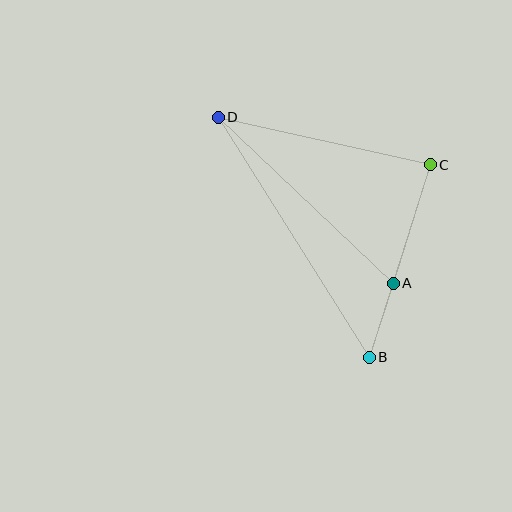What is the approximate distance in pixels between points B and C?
The distance between B and C is approximately 202 pixels.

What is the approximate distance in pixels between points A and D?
The distance between A and D is approximately 241 pixels.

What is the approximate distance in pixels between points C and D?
The distance between C and D is approximately 217 pixels.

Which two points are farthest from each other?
Points B and D are farthest from each other.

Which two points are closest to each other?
Points A and B are closest to each other.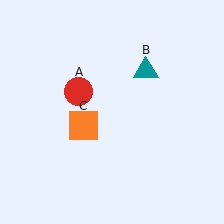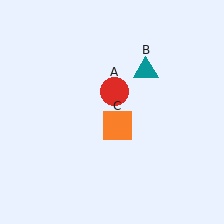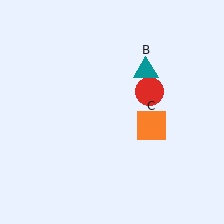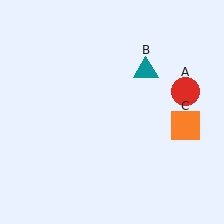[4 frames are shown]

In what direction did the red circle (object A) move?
The red circle (object A) moved right.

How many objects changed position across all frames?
2 objects changed position: red circle (object A), orange square (object C).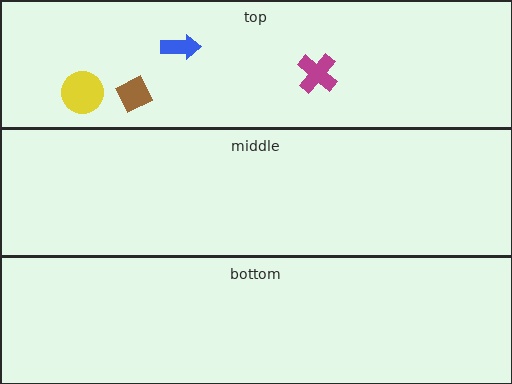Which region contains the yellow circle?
The top region.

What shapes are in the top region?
The brown diamond, the yellow circle, the magenta cross, the blue arrow.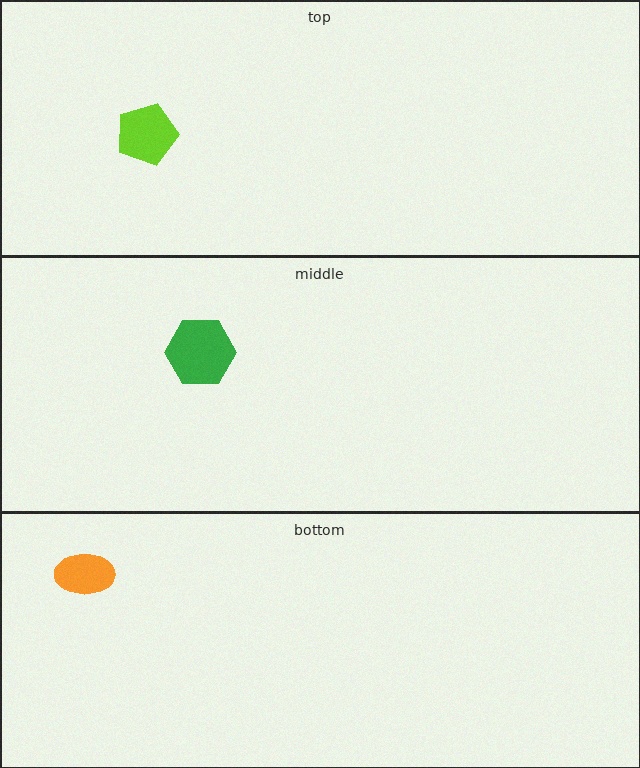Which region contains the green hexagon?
The middle region.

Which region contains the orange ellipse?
The bottom region.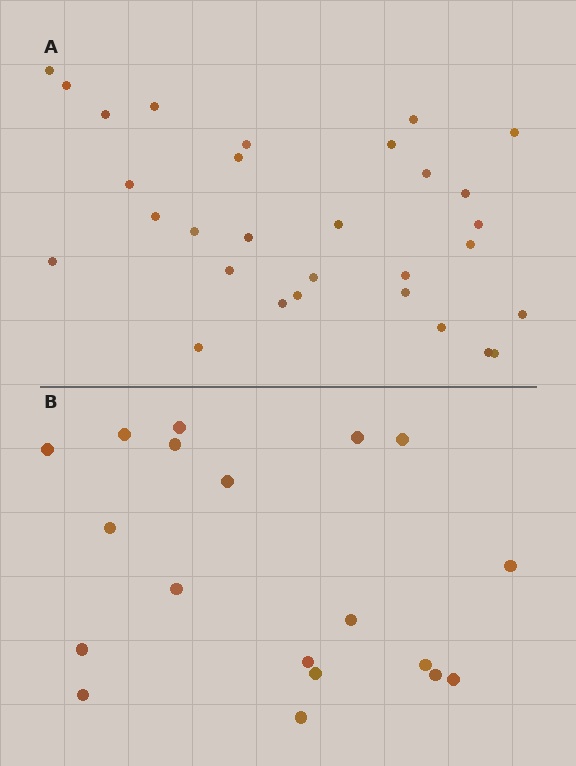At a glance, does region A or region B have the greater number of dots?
Region A (the top region) has more dots.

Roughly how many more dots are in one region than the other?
Region A has roughly 12 or so more dots than region B.